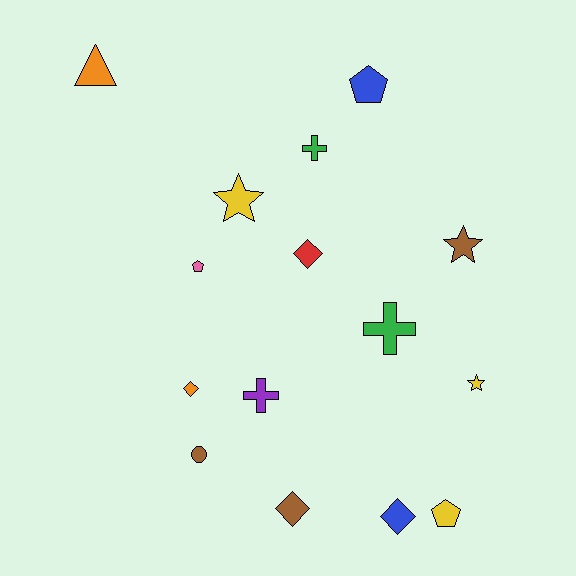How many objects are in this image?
There are 15 objects.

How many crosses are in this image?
There are 3 crosses.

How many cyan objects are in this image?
There are no cyan objects.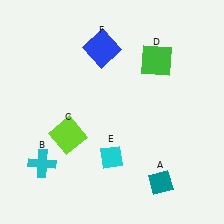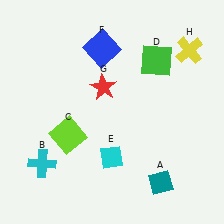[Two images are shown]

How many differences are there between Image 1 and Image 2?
There are 2 differences between the two images.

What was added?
A red star (G), a yellow cross (H) were added in Image 2.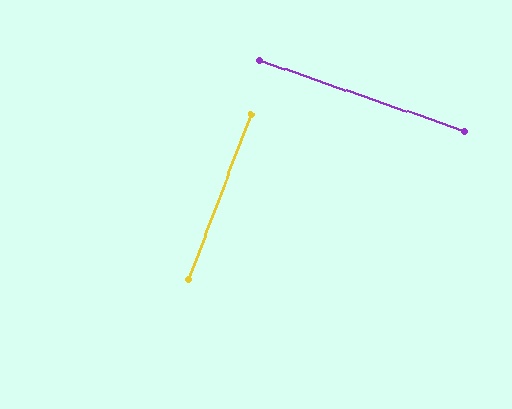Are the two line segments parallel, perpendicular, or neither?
Perpendicular — they meet at approximately 88°.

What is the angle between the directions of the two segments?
Approximately 88 degrees.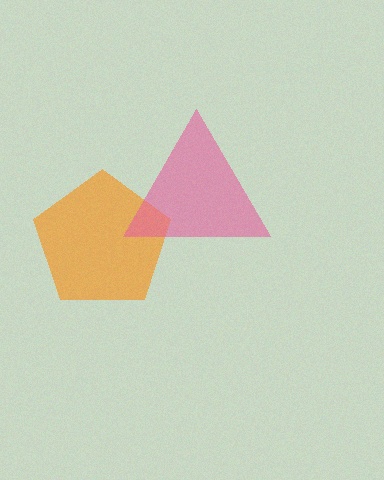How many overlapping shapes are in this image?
There are 2 overlapping shapes in the image.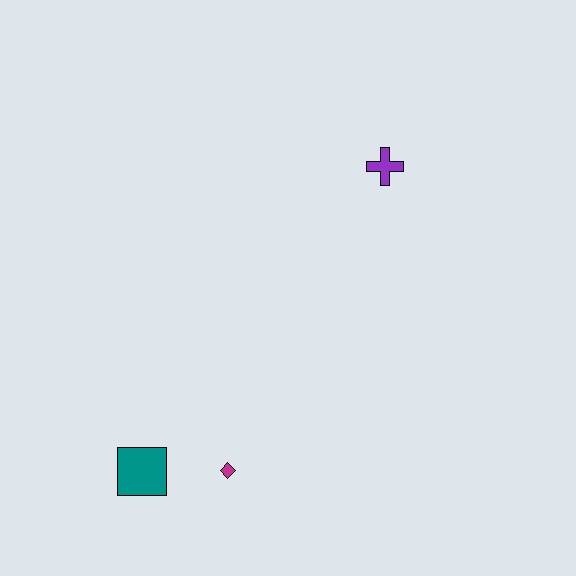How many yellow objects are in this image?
There are no yellow objects.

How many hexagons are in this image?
There are no hexagons.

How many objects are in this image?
There are 3 objects.